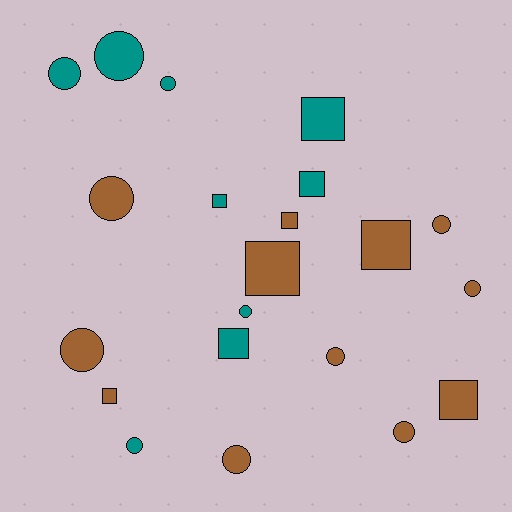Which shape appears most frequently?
Circle, with 12 objects.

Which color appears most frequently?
Brown, with 12 objects.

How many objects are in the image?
There are 21 objects.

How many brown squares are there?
There are 5 brown squares.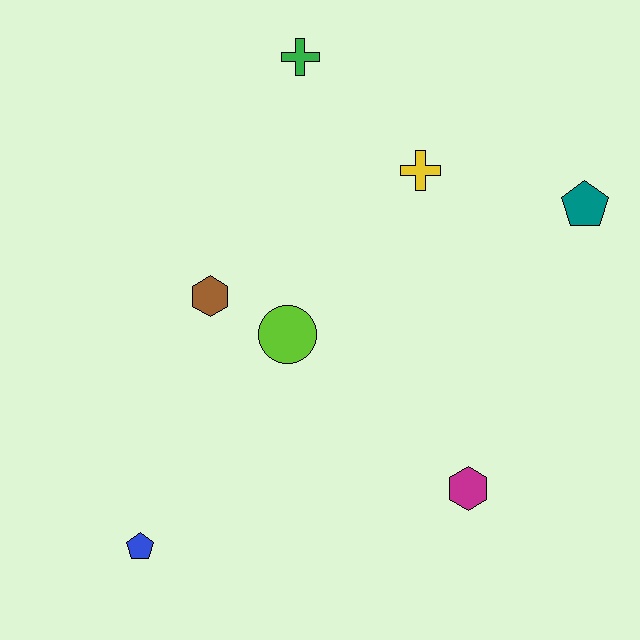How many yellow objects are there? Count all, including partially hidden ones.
There is 1 yellow object.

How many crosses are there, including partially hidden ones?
There are 2 crosses.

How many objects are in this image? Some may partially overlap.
There are 7 objects.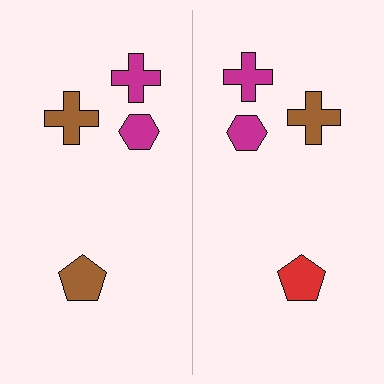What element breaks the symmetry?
The red pentagon on the right side breaks the symmetry — its mirror counterpart is brown.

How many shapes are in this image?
There are 8 shapes in this image.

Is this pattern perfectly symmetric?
No, the pattern is not perfectly symmetric. The red pentagon on the right side breaks the symmetry — its mirror counterpart is brown.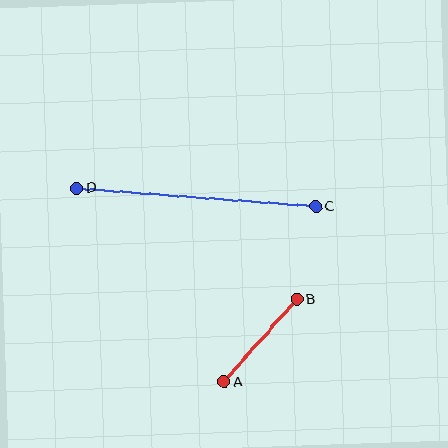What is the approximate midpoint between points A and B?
The midpoint is at approximately (260, 340) pixels.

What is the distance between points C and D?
The distance is approximately 240 pixels.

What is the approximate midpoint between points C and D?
The midpoint is at approximately (196, 198) pixels.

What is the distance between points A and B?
The distance is approximately 110 pixels.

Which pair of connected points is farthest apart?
Points C and D are farthest apart.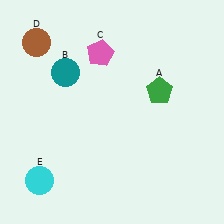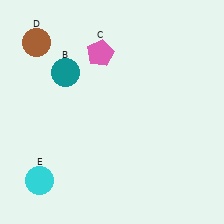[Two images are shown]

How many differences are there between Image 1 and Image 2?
There is 1 difference between the two images.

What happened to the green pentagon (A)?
The green pentagon (A) was removed in Image 2. It was in the top-right area of Image 1.